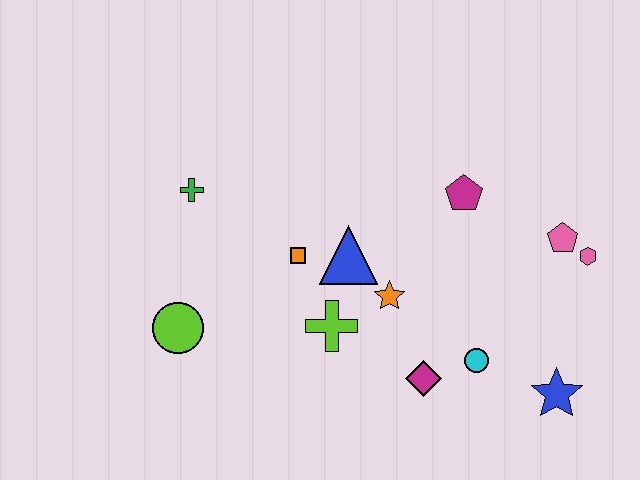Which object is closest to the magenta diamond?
The cyan circle is closest to the magenta diamond.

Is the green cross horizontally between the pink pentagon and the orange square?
No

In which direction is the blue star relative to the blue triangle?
The blue star is to the right of the blue triangle.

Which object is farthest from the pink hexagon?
The lime circle is farthest from the pink hexagon.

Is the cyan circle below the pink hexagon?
Yes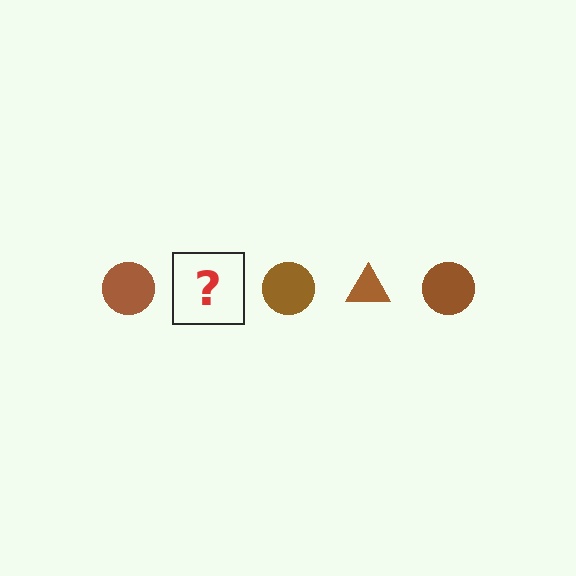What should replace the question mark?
The question mark should be replaced with a brown triangle.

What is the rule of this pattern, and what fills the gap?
The rule is that the pattern cycles through circle, triangle shapes in brown. The gap should be filled with a brown triangle.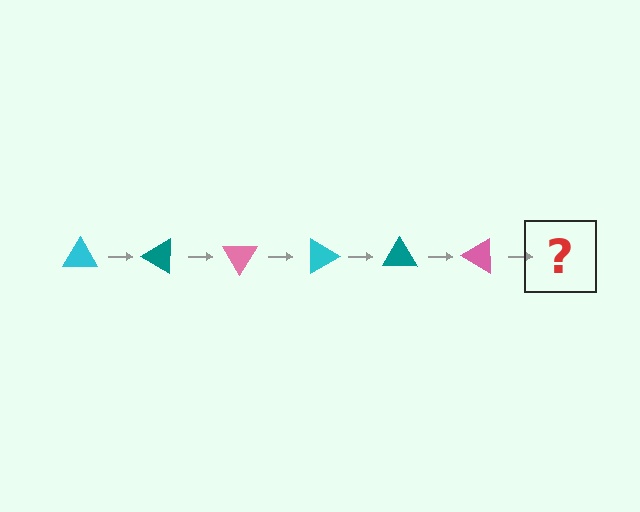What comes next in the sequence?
The next element should be a cyan triangle, rotated 180 degrees from the start.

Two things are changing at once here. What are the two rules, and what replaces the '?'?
The two rules are that it rotates 30 degrees each step and the color cycles through cyan, teal, and pink. The '?' should be a cyan triangle, rotated 180 degrees from the start.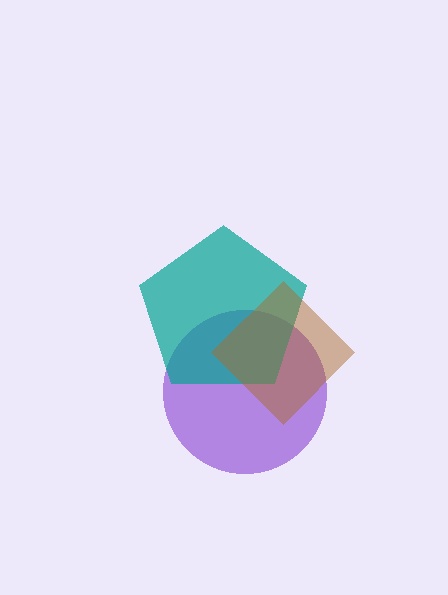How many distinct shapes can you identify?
There are 3 distinct shapes: a purple circle, a teal pentagon, a brown diamond.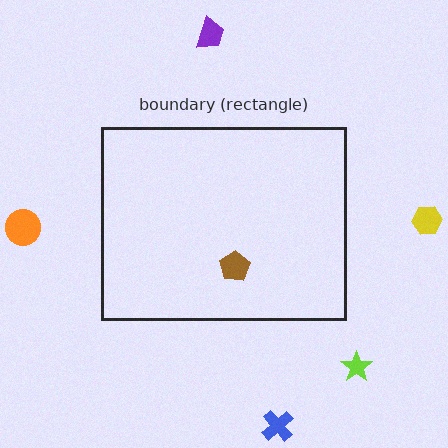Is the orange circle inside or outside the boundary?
Outside.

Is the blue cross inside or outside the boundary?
Outside.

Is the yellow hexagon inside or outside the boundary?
Outside.